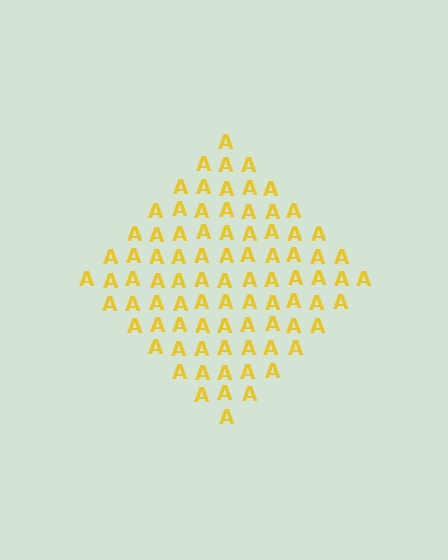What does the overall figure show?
The overall figure shows a diamond.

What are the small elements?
The small elements are letter A's.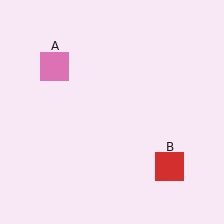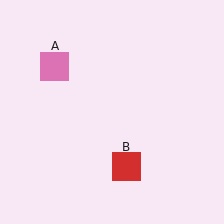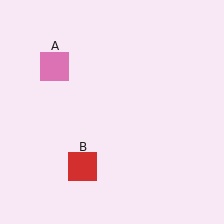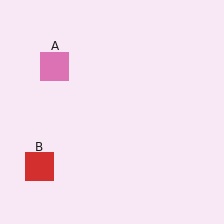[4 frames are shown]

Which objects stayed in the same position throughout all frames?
Pink square (object A) remained stationary.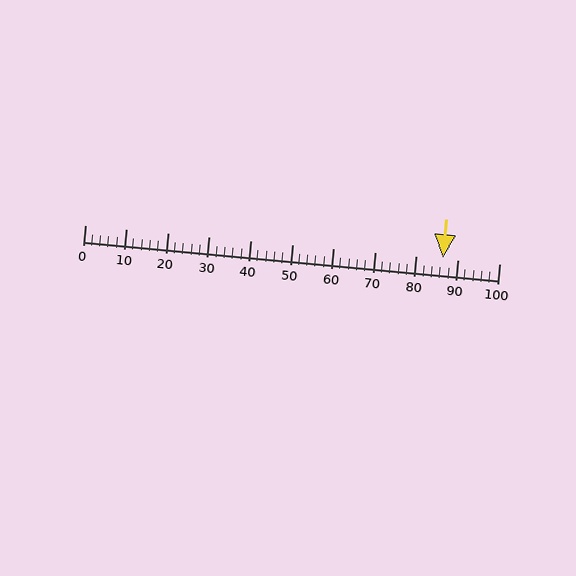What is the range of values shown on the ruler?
The ruler shows values from 0 to 100.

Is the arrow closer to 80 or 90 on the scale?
The arrow is closer to 90.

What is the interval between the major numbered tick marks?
The major tick marks are spaced 10 units apart.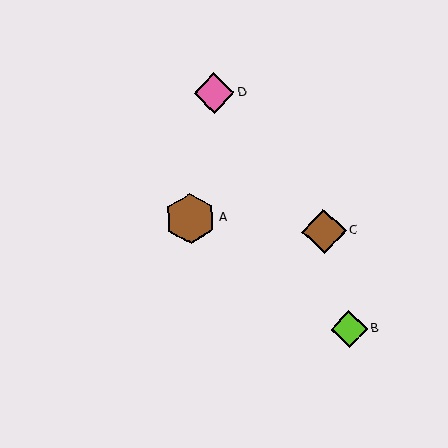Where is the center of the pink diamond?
The center of the pink diamond is at (214, 93).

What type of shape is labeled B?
Shape B is a lime diamond.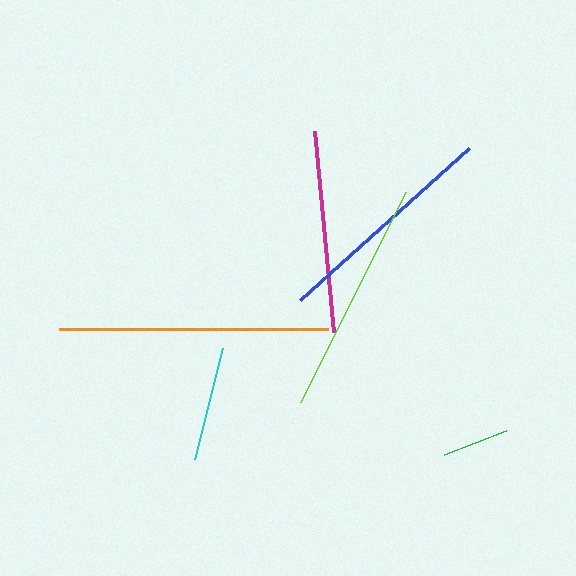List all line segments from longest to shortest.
From longest to shortest: orange, lime, blue, magenta, cyan, green.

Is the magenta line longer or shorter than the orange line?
The orange line is longer than the magenta line.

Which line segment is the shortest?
The green line is the shortest at approximately 67 pixels.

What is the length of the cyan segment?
The cyan segment is approximately 114 pixels long.